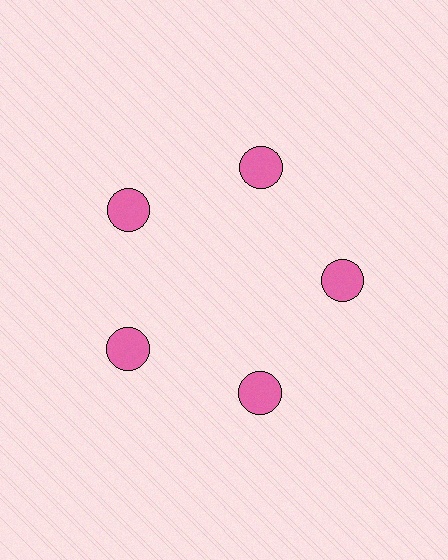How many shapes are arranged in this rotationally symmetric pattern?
There are 5 shapes, arranged in 5 groups of 1.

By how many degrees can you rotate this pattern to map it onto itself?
The pattern maps onto itself every 72 degrees of rotation.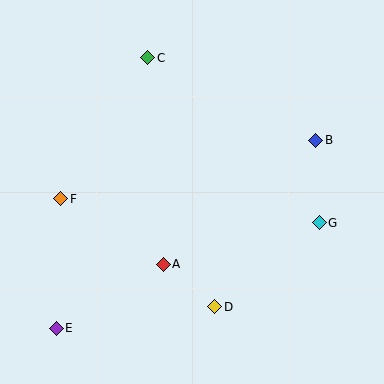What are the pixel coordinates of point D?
Point D is at (215, 307).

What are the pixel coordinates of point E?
Point E is at (56, 328).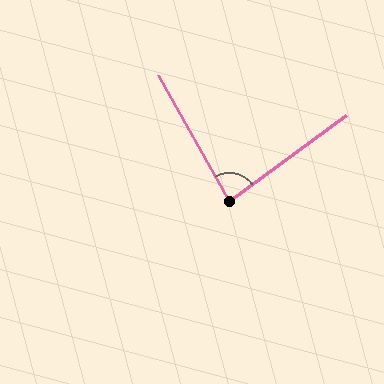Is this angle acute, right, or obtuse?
It is acute.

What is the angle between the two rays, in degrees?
Approximately 83 degrees.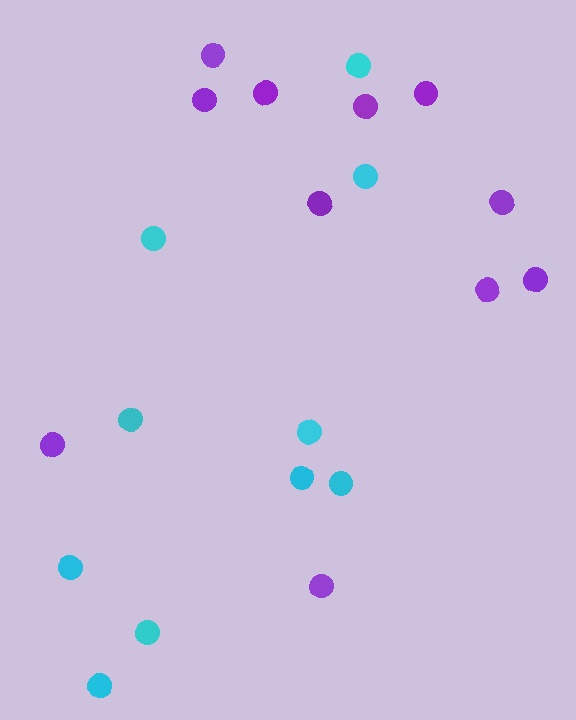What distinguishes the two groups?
There are 2 groups: one group of purple circles (11) and one group of cyan circles (10).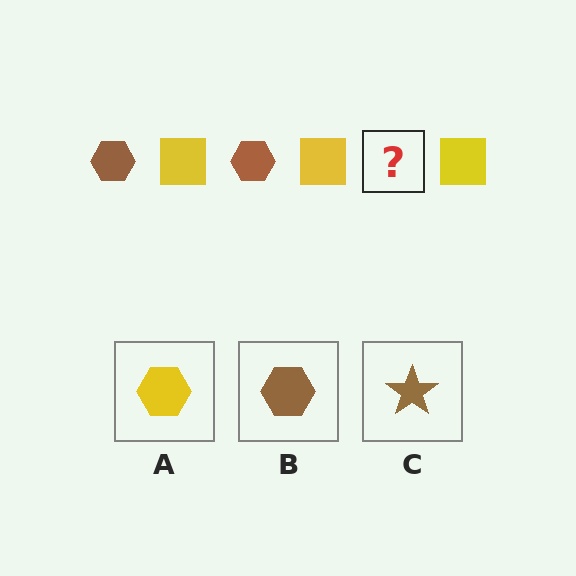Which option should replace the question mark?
Option B.